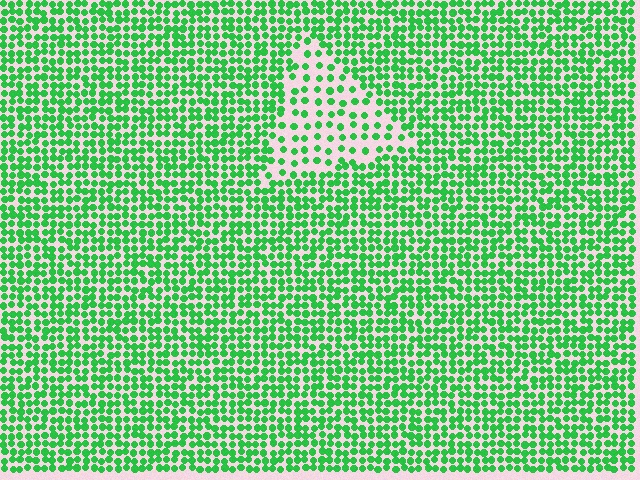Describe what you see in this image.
The image contains small green elements arranged at two different densities. A triangle-shaped region is visible where the elements are less densely packed than the surrounding area.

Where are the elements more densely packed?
The elements are more densely packed outside the triangle boundary.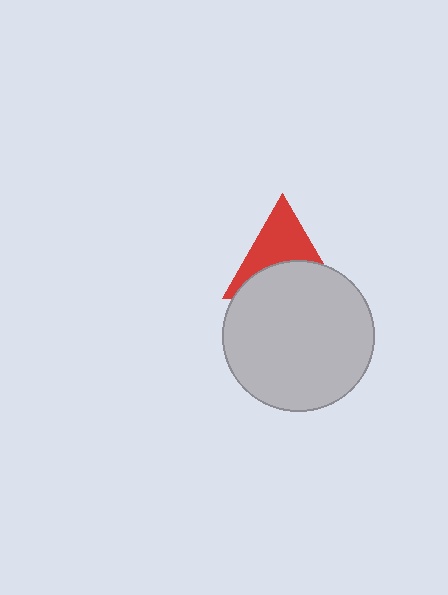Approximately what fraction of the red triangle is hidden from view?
Roughly 49% of the red triangle is hidden behind the light gray circle.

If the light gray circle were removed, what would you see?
You would see the complete red triangle.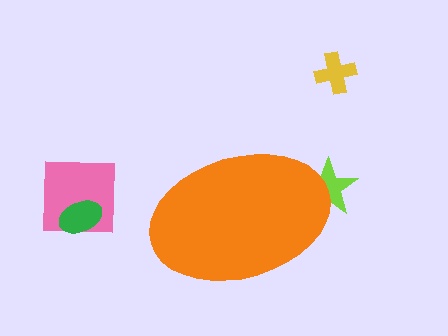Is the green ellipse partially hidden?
No, the green ellipse is fully visible.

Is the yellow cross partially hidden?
No, the yellow cross is fully visible.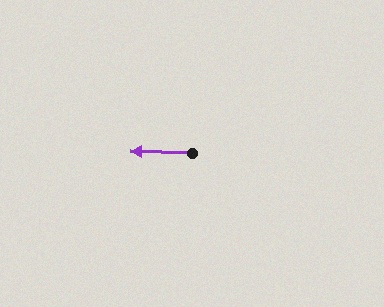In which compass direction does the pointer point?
West.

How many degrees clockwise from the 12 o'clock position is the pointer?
Approximately 272 degrees.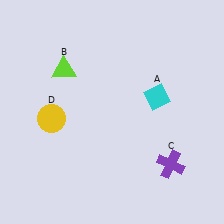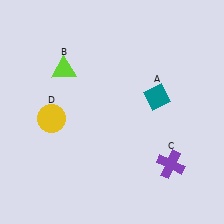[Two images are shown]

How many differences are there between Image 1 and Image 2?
There is 1 difference between the two images.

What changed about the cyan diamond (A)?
In Image 1, A is cyan. In Image 2, it changed to teal.